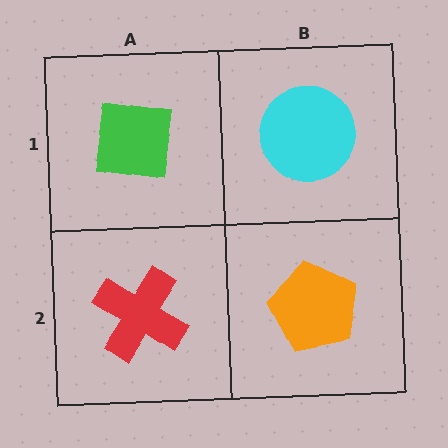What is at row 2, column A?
A red cross.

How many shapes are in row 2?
2 shapes.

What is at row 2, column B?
An orange pentagon.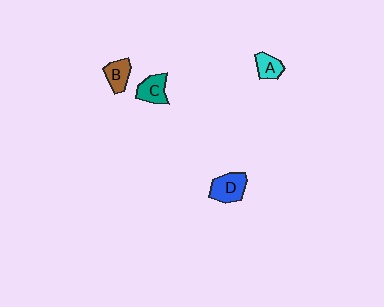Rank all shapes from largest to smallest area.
From largest to smallest: D (blue), C (teal), B (brown), A (cyan).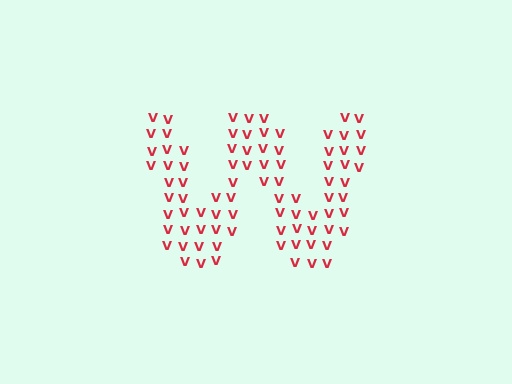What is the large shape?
The large shape is the letter W.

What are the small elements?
The small elements are letter V's.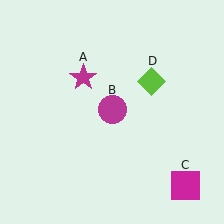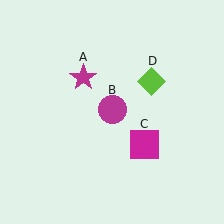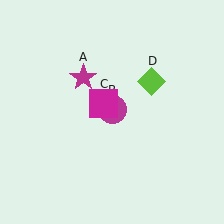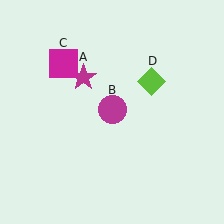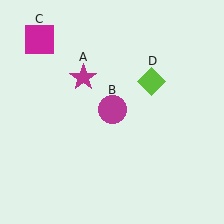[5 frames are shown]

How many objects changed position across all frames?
1 object changed position: magenta square (object C).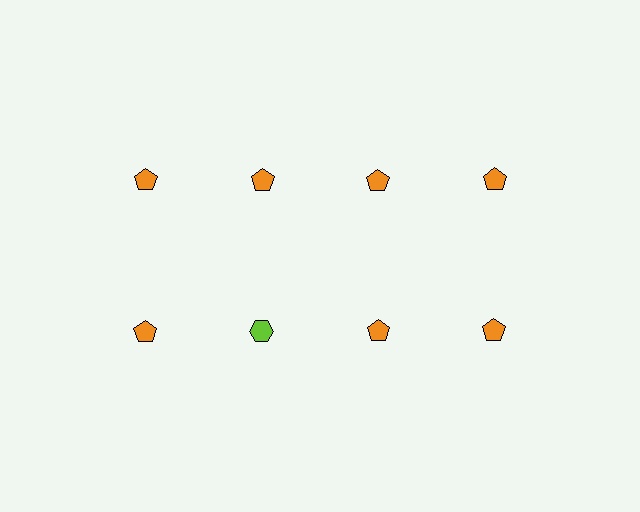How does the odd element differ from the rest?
It differs in both color (lime instead of orange) and shape (hexagon instead of pentagon).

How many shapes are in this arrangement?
There are 8 shapes arranged in a grid pattern.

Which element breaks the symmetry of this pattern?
The lime hexagon in the second row, second from left column breaks the symmetry. All other shapes are orange pentagons.